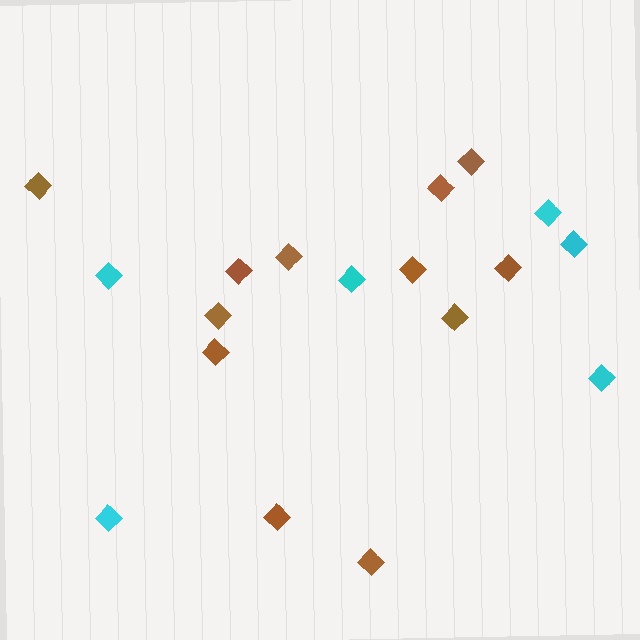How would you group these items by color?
There are 2 groups: one group of brown diamonds (12) and one group of cyan diamonds (6).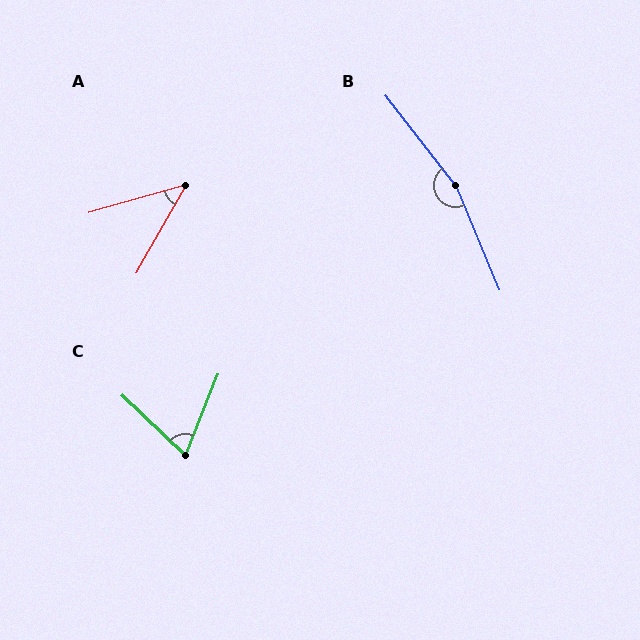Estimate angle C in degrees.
Approximately 68 degrees.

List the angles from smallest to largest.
A (45°), C (68°), B (165°).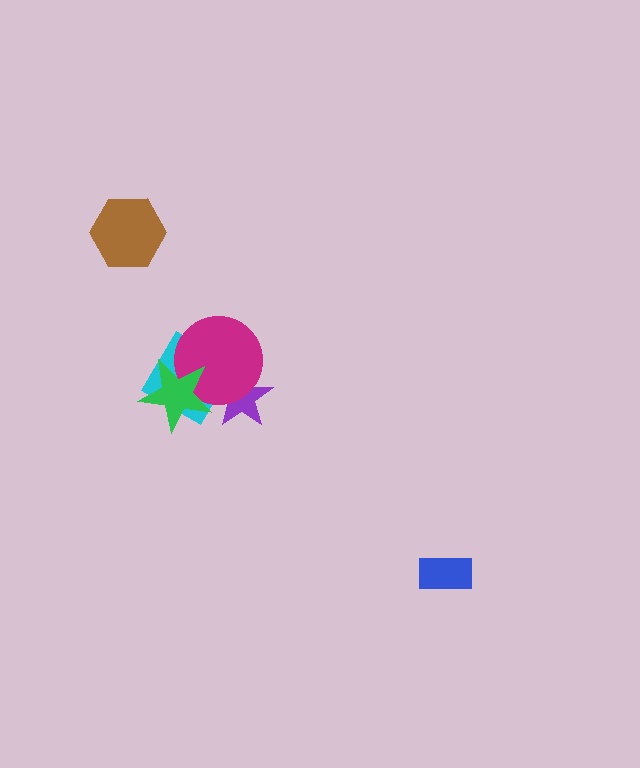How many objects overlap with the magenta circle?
3 objects overlap with the magenta circle.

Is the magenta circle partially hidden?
Yes, it is partially covered by another shape.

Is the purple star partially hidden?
Yes, it is partially covered by another shape.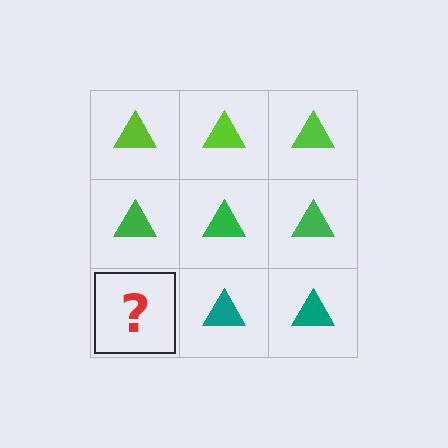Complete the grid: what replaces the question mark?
The question mark should be replaced with a teal triangle.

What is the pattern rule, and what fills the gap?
The rule is that each row has a consistent color. The gap should be filled with a teal triangle.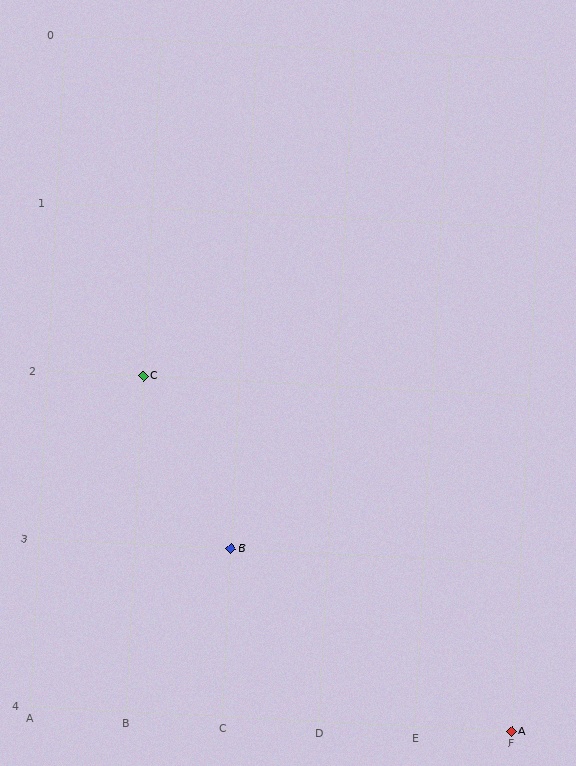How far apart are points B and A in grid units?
Points B and A are 3 columns and 1 row apart (about 3.2 grid units diagonally).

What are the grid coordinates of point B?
Point B is at grid coordinates (C, 3).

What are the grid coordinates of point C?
Point C is at grid coordinates (B, 2).